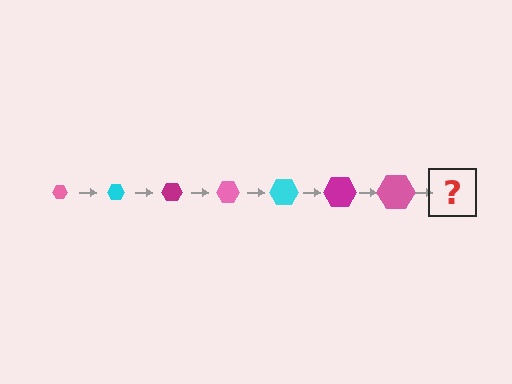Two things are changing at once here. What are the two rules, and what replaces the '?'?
The two rules are that the hexagon grows larger each step and the color cycles through pink, cyan, and magenta. The '?' should be a cyan hexagon, larger than the previous one.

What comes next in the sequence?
The next element should be a cyan hexagon, larger than the previous one.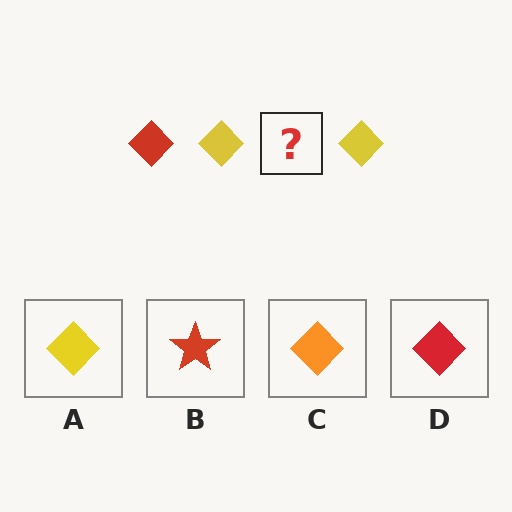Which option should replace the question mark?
Option D.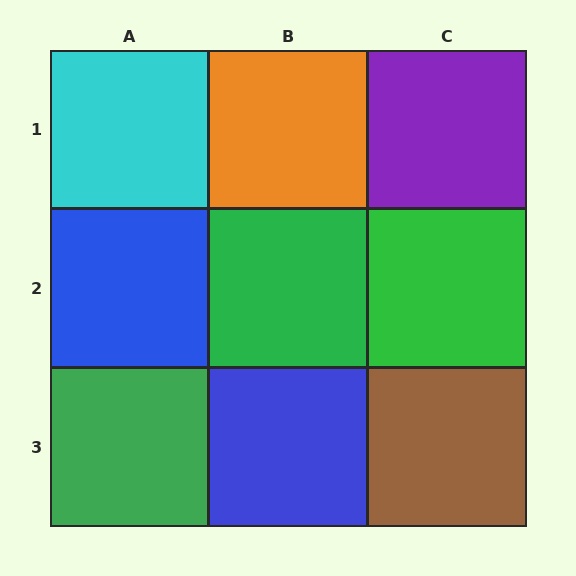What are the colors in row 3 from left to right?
Green, blue, brown.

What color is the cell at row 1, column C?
Purple.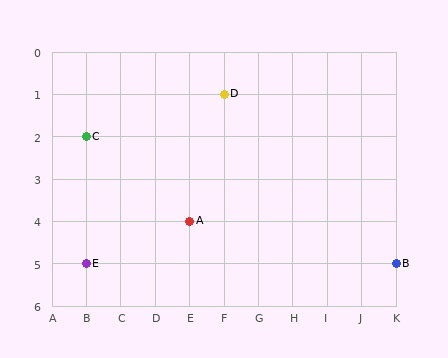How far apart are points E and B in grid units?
Points E and B are 9 columns apart.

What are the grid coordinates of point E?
Point E is at grid coordinates (B, 5).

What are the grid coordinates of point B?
Point B is at grid coordinates (K, 5).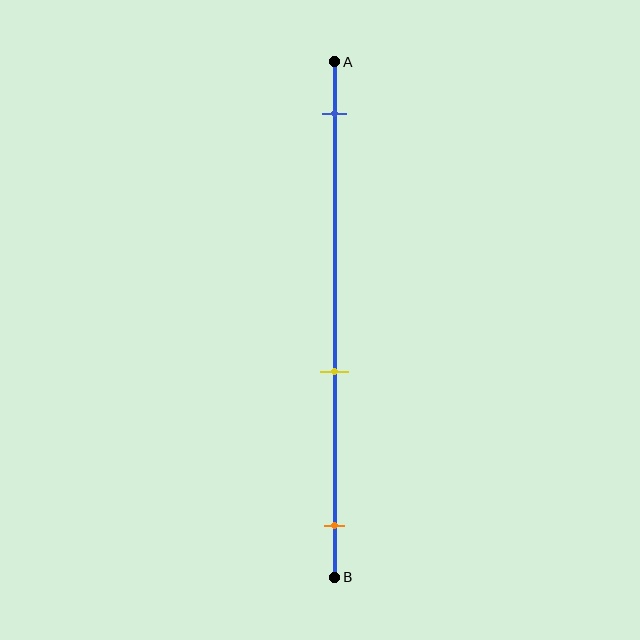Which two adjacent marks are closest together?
The yellow and orange marks are the closest adjacent pair.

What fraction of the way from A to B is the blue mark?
The blue mark is approximately 10% (0.1) of the way from A to B.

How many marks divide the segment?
There are 3 marks dividing the segment.